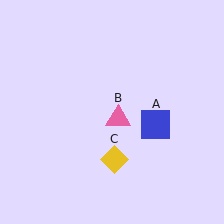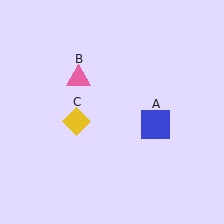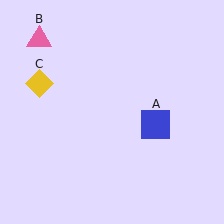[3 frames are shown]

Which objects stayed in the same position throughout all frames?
Blue square (object A) remained stationary.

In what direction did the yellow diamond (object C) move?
The yellow diamond (object C) moved up and to the left.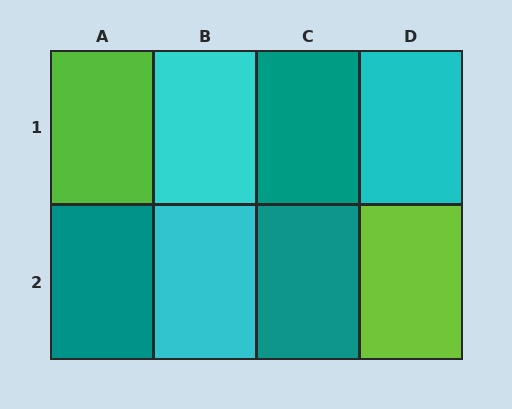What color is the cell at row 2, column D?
Lime.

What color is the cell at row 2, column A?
Teal.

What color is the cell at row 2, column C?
Teal.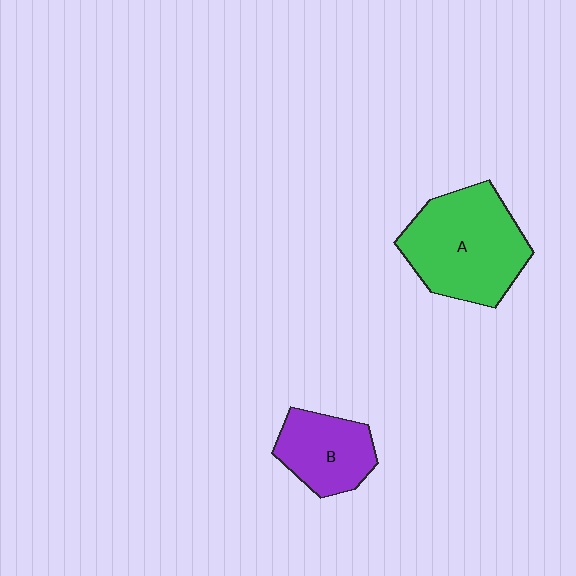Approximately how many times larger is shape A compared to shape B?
Approximately 1.7 times.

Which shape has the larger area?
Shape A (green).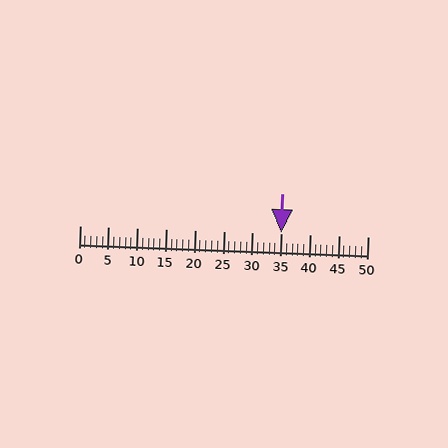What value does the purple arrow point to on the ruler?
The purple arrow points to approximately 35.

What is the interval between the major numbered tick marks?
The major tick marks are spaced 5 units apart.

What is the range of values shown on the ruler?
The ruler shows values from 0 to 50.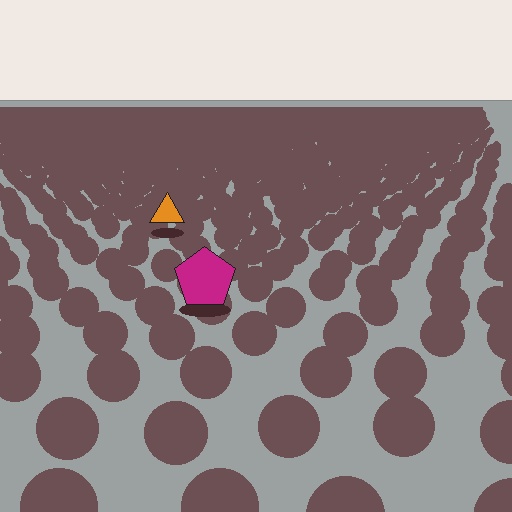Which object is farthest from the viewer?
The orange triangle is farthest from the viewer. It appears smaller and the ground texture around it is denser.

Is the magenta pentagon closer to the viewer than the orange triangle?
Yes. The magenta pentagon is closer — you can tell from the texture gradient: the ground texture is coarser near it.